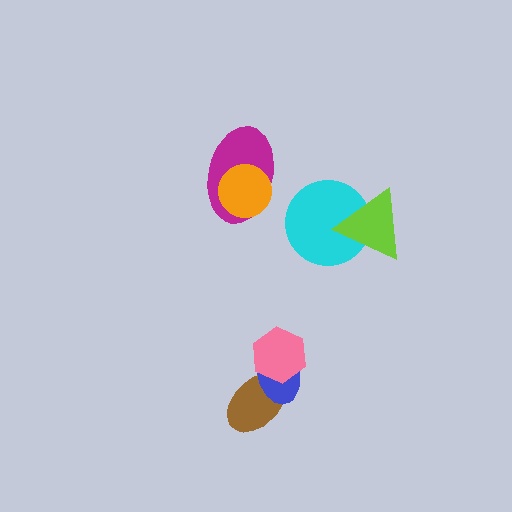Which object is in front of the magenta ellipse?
The orange circle is in front of the magenta ellipse.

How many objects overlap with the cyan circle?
1 object overlaps with the cyan circle.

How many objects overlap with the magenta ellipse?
1 object overlaps with the magenta ellipse.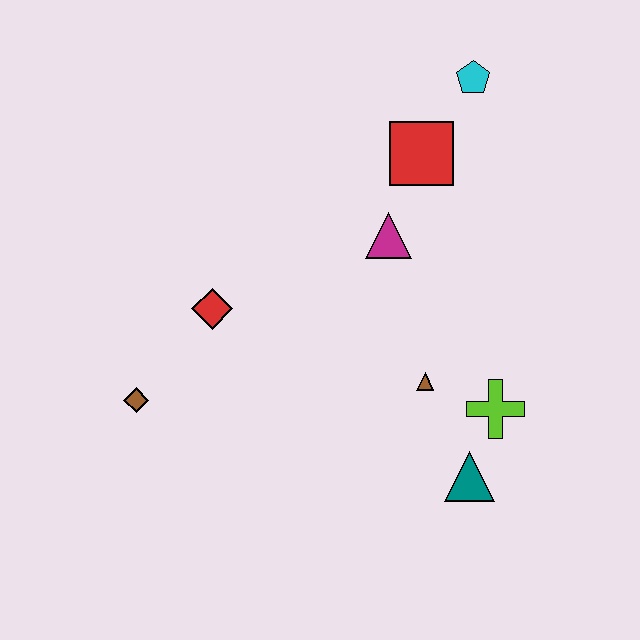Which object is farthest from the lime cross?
The brown diamond is farthest from the lime cross.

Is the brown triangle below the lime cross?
No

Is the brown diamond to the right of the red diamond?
No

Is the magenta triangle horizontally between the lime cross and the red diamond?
Yes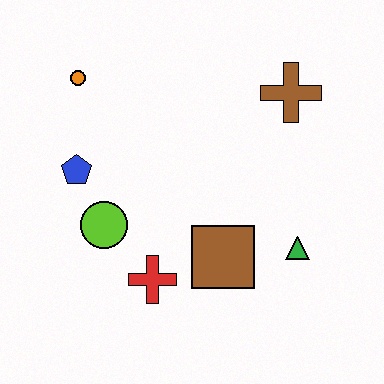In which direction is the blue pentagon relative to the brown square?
The blue pentagon is to the left of the brown square.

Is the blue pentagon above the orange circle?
No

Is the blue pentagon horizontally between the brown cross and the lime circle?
No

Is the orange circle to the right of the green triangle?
No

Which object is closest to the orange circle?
The blue pentagon is closest to the orange circle.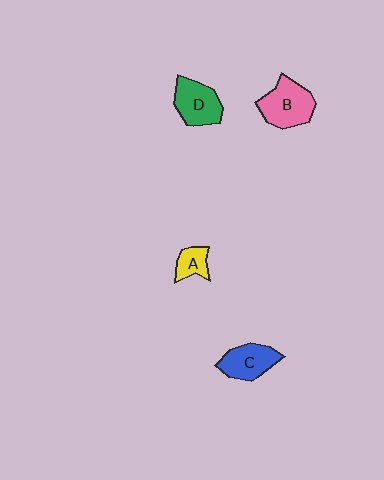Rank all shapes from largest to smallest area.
From largest to smallest: B (pink), D (green), C (blue), A (yellow).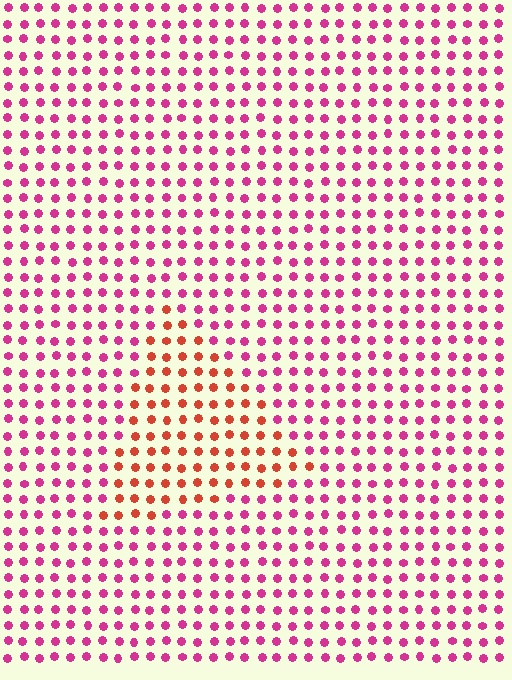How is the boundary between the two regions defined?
The boundary is defined purely by a slight shift in hue (about 42 degrees). Spacing, size, and orientation are identical on both sides.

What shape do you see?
I see a triangle.